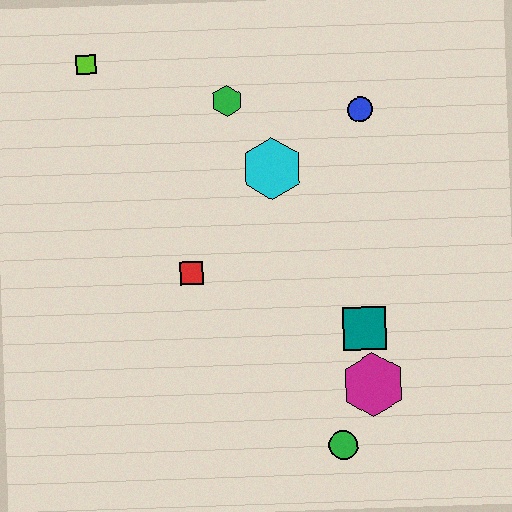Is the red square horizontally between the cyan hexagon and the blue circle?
No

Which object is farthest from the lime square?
The green circle is farthest from the lime square.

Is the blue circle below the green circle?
No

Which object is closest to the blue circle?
The cyan hexagon is closest to the blue circle.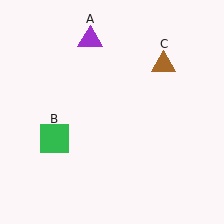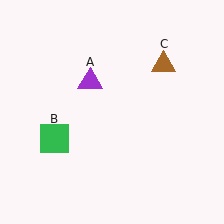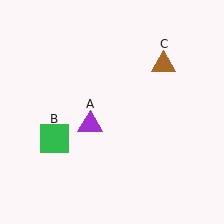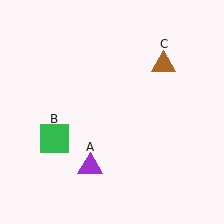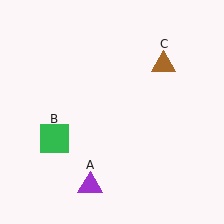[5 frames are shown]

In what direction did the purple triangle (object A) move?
The purple triangle (object A) moved down.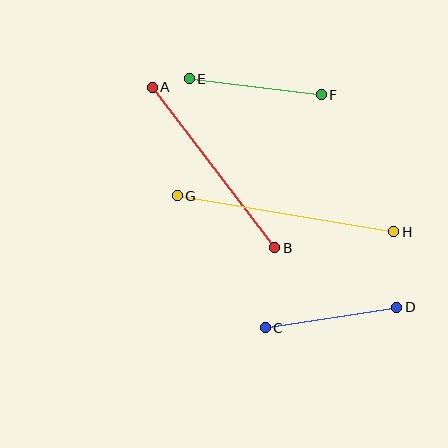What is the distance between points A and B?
The distance is approximately 202 pixels.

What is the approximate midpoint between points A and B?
The midpoint is at approximately (214, 168) pixels.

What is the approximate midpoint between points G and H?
The midpoint is at approximately (286, 214) pixels.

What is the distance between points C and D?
The distance is approximately 133 pixels.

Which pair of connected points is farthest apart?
Points G and H are farthest apart.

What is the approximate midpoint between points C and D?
The midpoint is at approximately (331, 318) pixels.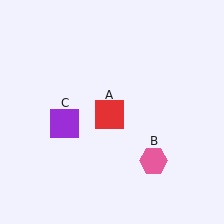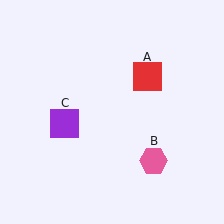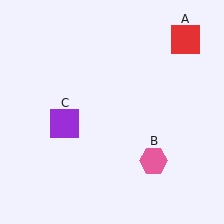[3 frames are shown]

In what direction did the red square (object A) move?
The red square (object A) moved up and to the right.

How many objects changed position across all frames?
1 object changed position: red square (object A).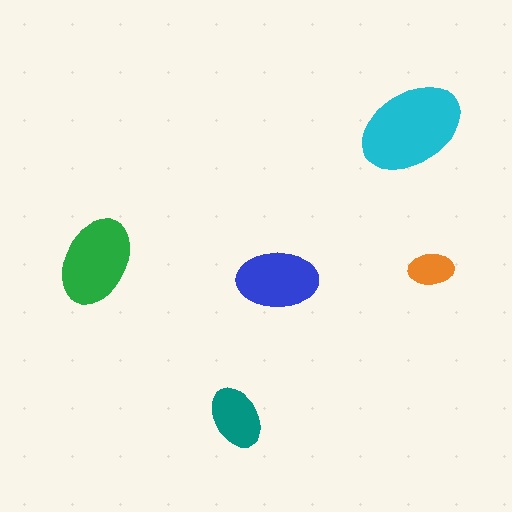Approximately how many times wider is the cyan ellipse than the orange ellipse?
About 2.5 times wider.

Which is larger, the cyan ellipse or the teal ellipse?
The cyan one.